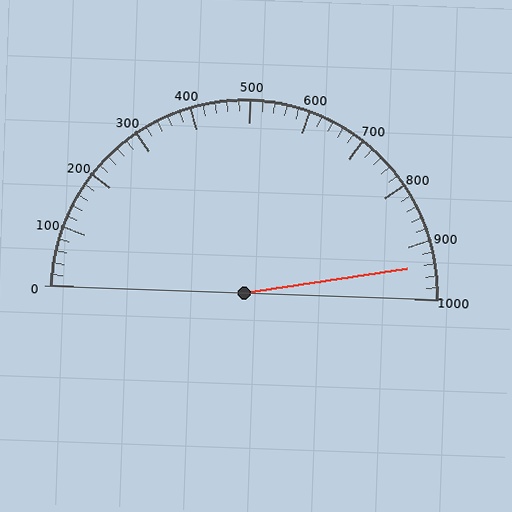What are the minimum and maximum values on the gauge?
The gauge ranges from 0 to 1000.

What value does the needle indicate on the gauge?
The needle indicates approximately 940.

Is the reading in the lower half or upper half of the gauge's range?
The reading is in the upper half of the range (0 to 1000).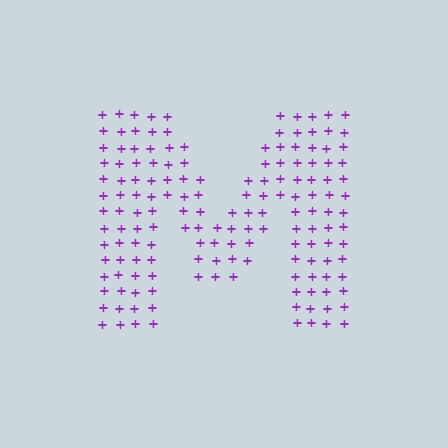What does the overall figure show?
The overall figure shows the letter M.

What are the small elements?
The small elements are plus signs.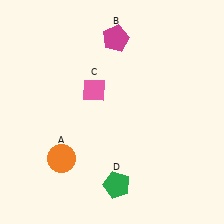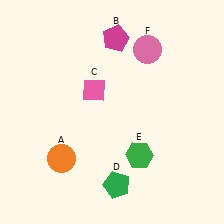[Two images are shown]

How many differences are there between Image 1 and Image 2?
There are 2 differences between the two images.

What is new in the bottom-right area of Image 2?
A green hexagon (E) was added in the bottom-right area of Image 2.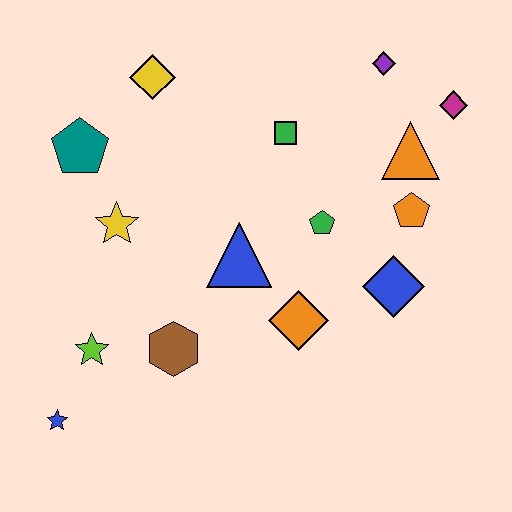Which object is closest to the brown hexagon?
The lime star is closest to the brown hexagon.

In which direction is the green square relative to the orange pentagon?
The green square is to the left of the orange pentagon.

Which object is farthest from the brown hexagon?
The magenta diamond is farthest from the brown hexagon.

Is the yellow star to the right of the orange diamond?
No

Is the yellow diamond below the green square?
No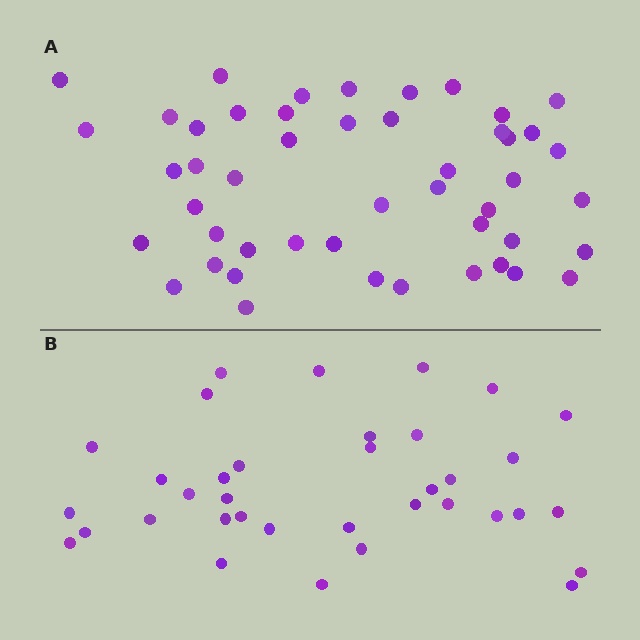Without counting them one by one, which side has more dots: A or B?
Region A (the top region) has more dots.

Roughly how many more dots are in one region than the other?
Region A has roughly 12 or so more dots than region B.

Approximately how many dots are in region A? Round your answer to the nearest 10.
About 50 dots. (The exact count is 48, which rounds to 50.)